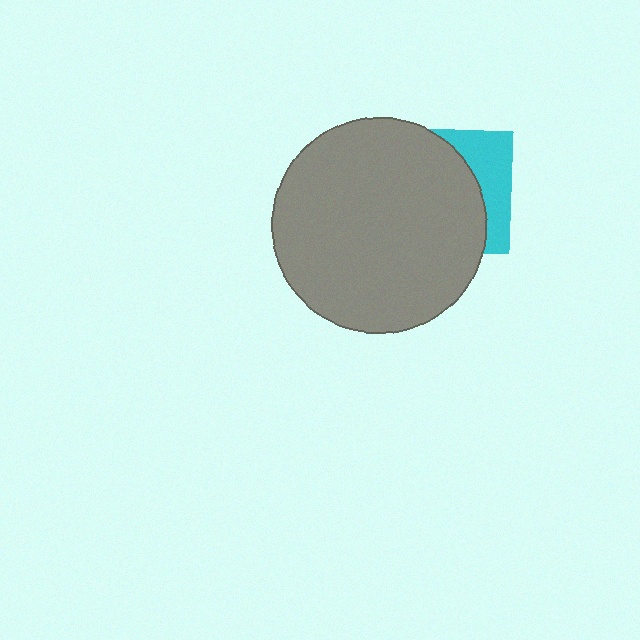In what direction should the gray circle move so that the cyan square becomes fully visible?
The gray circle should move left. That is the shortest direction to clear the overlap and leave the cyan square fully visible.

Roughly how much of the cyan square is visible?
A small part of it is visible (roughly 30%).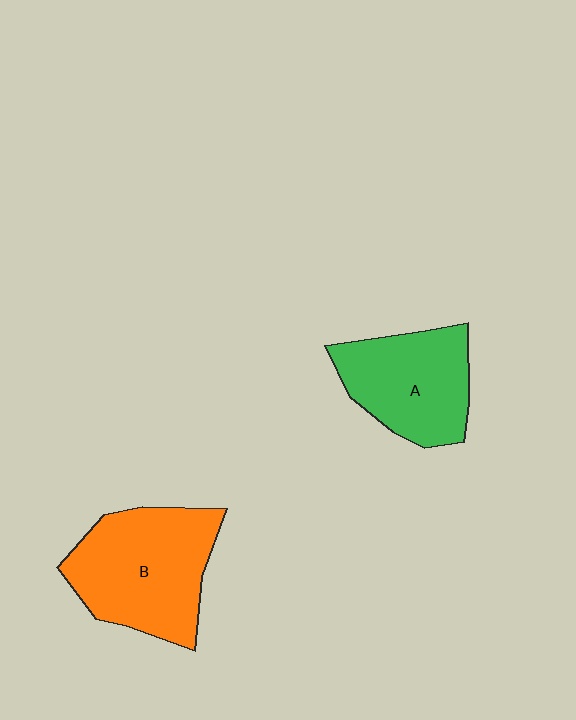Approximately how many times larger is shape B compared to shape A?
Approximately 1.3 times.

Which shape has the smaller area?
Shape A (green).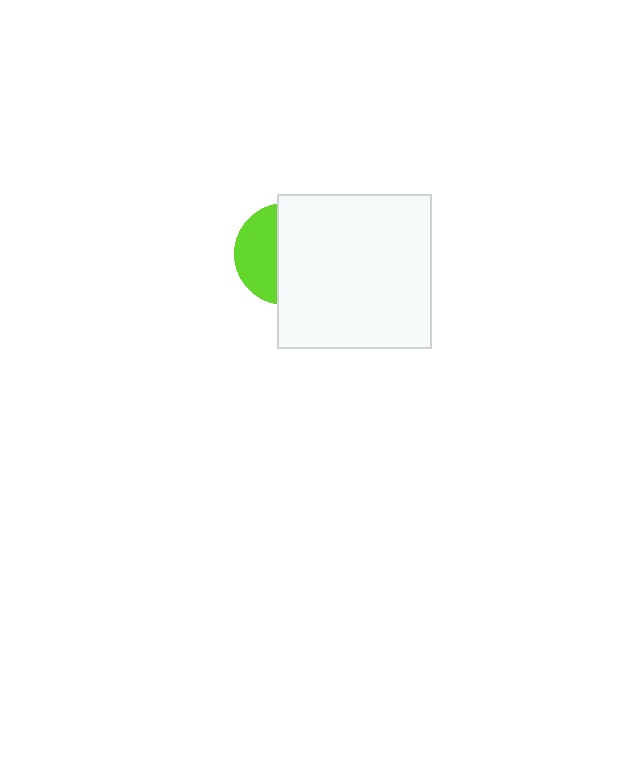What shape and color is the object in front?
The object in front is a white square.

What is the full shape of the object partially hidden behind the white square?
The partially hidden object is a lime circle.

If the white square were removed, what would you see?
You would see the complete lime circle.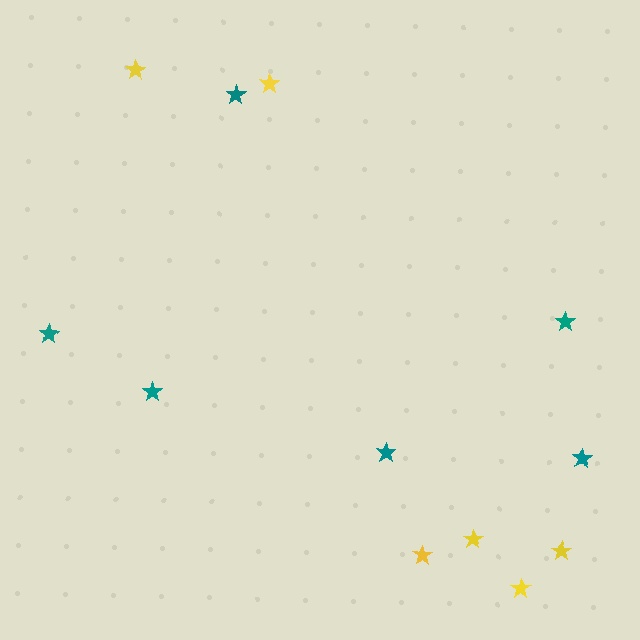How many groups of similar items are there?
There are 2 groups: one group of yellow stars (6) and one group of teal stars (6).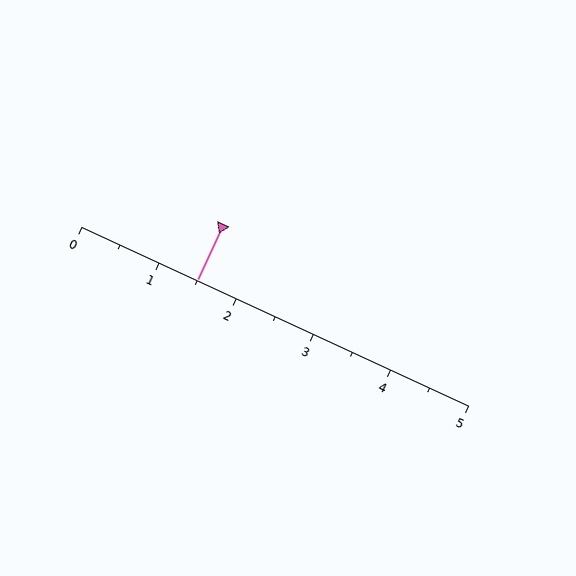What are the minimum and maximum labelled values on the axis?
The axis runs from 0 to 5.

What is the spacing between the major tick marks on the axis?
The major ticks are spaced 1 apart.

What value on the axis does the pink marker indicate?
The marker indicates approximately 1.5.